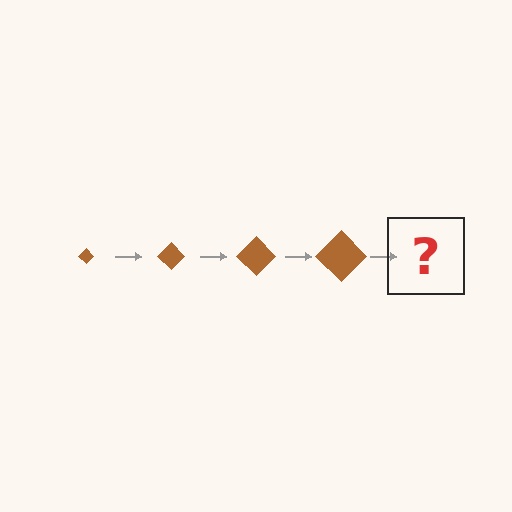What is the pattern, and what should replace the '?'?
The pattern is that the diamond gets progressively larger each step. The '?' should be a brown diamond, larger than the previous one.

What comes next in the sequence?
The next element should be a brown diamond, larger than the previous one.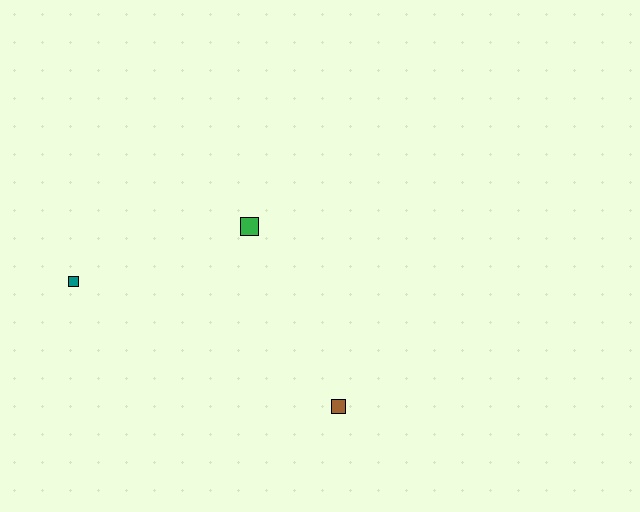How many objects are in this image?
There are 3 objects.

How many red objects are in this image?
There are no red objects.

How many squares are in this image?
There are 3 squares.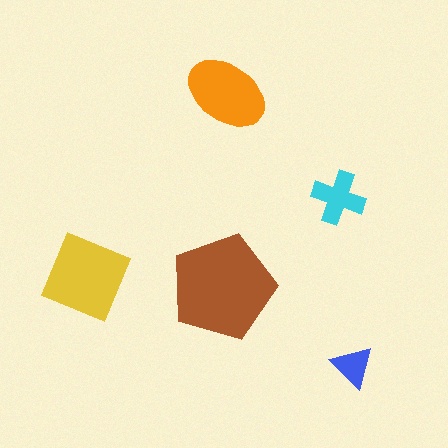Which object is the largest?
The brown pentagon.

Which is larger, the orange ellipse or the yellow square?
The yellow square.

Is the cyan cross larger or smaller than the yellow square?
Smaller.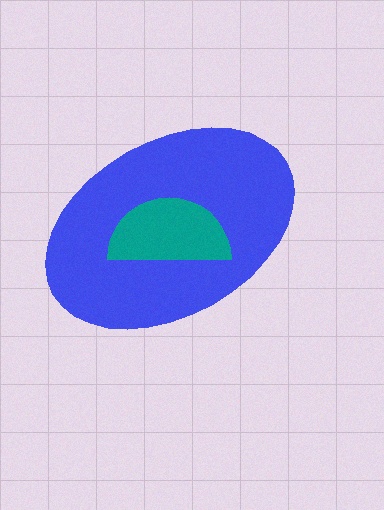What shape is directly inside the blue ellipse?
The teal semicircle.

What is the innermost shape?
The teal semicircle.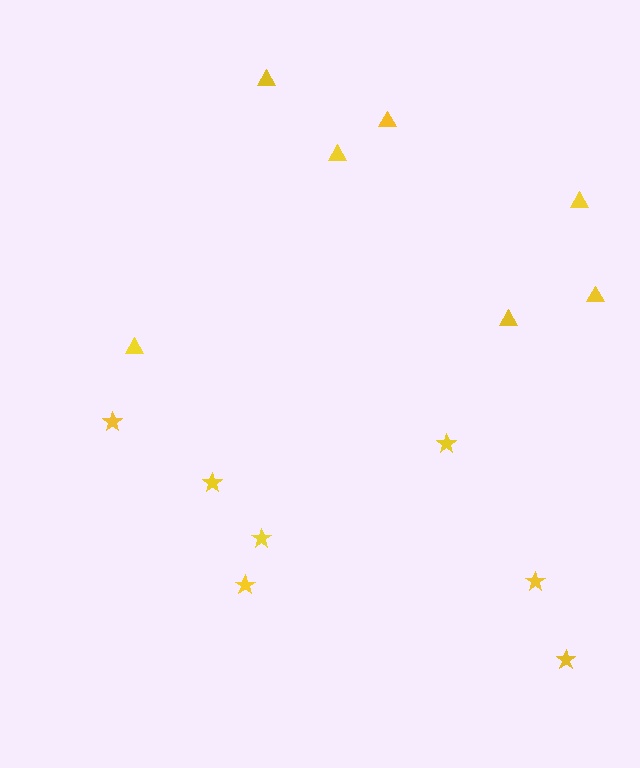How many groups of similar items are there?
There are 2 groups: one group of triangles (7) and one group of stars (7).